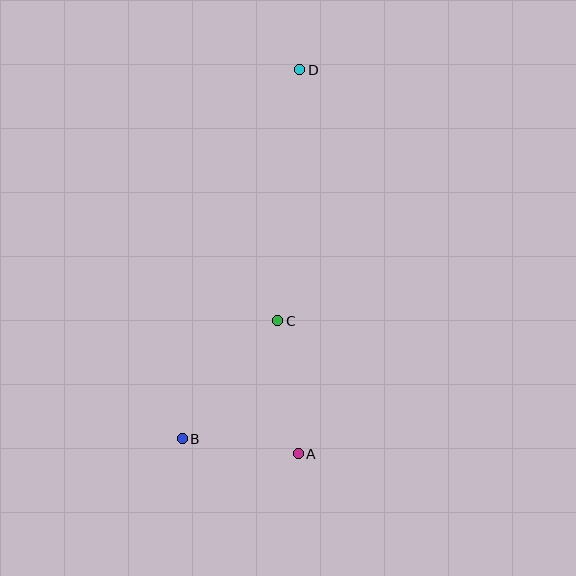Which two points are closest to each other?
Points A and B are closest to each other.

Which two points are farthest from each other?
Points B and D are farthest from each other.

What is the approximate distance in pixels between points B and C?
The distance between B and C is approximately 152 pixels.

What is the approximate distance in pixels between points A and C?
The distance between A and C is approximately 135 pixels.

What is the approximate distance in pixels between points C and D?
The distance between C and D is approximately 252 pixels.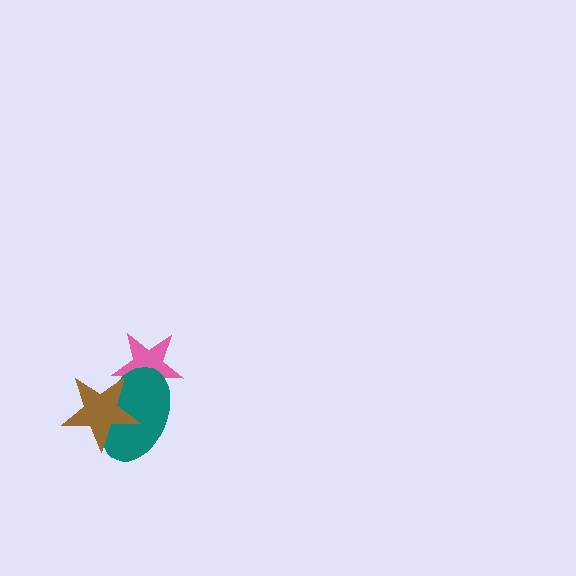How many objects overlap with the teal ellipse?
2 objects overlap with the teal ellipse.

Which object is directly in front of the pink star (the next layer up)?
The teal ellipse is directly in front of the pink star.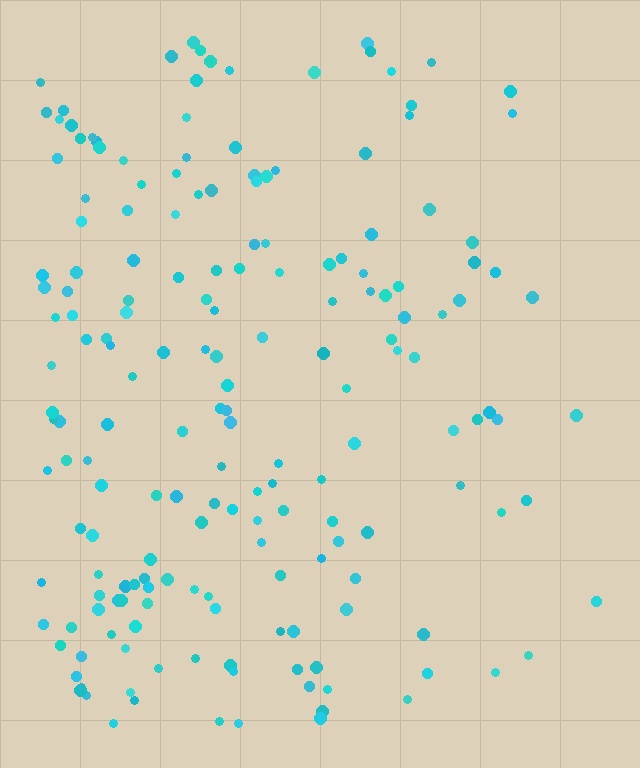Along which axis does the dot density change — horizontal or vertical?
Horizontal.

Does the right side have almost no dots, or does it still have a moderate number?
Still a moderate number, just noticeably fewer than the left.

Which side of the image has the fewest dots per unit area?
The right.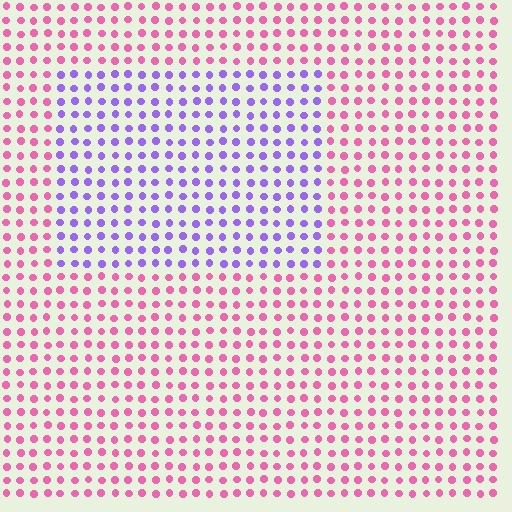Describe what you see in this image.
The image is filled with small pink elements in a uniform arrangement. A rectangle-shaped region is visible where the elements are tinted to a slightly different hue, forming a subtle color boundary.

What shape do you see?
I see a rectangle.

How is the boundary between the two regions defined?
The boundary is defined purely by a slight shift in hue (about 64 degrees). Spacing, size, and orientation are identical on both sides.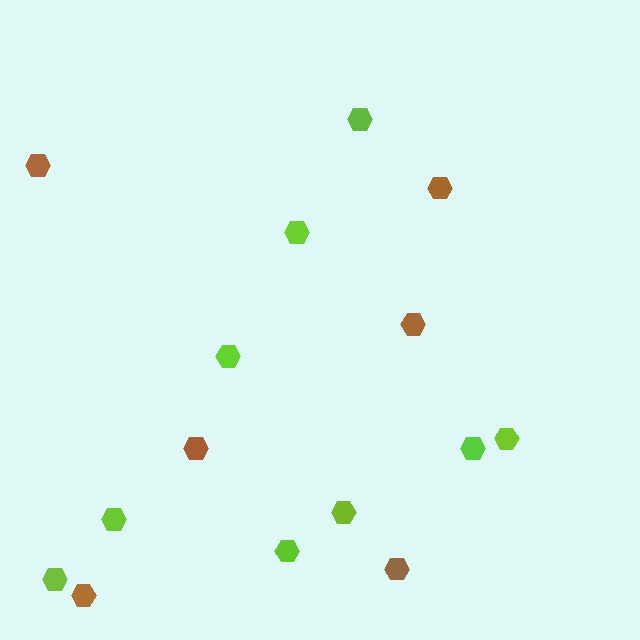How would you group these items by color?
There are 2 groups: one group of lime hexagons (9) and one group of brown hexagons (6).